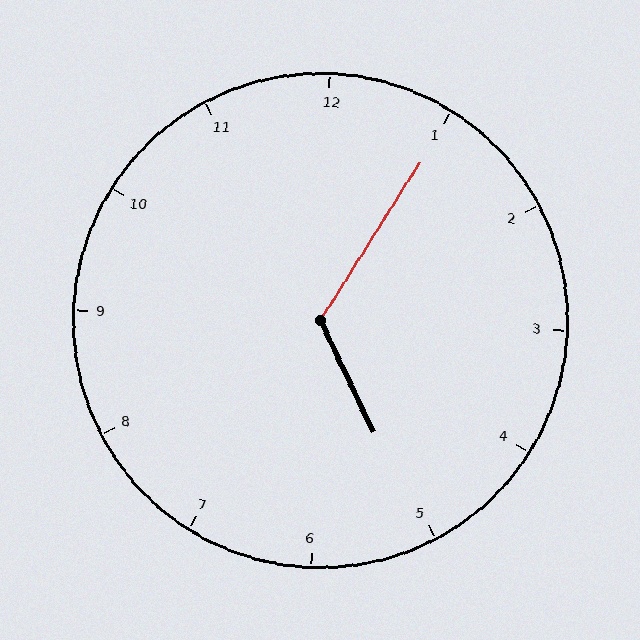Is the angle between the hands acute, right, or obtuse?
It is obtuse.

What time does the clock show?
5:05.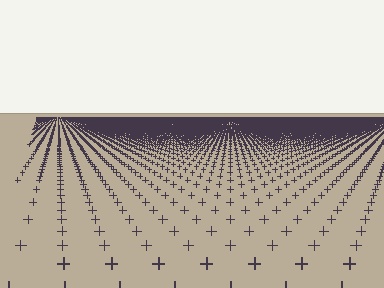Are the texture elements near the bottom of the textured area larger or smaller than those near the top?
Larger. Near the bottom, elements are closer to the viewer and appear at a bigger on-screen size.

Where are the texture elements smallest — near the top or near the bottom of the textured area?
Near the top.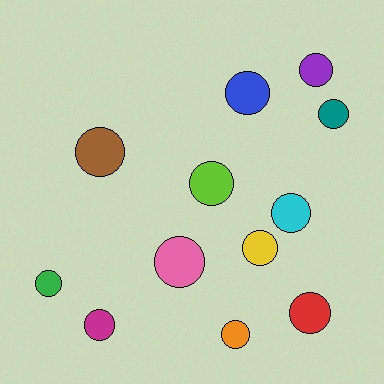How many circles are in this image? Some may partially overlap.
There are 12 circles.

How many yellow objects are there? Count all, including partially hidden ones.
There is 1 yellow object.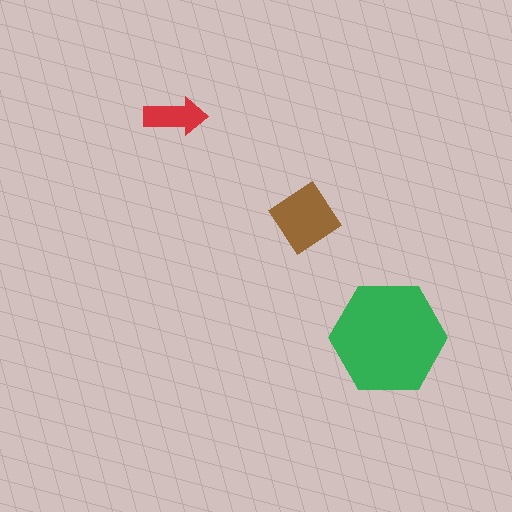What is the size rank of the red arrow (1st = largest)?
3rd.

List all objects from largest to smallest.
The green hexagon, the brown diamond, the red arrow.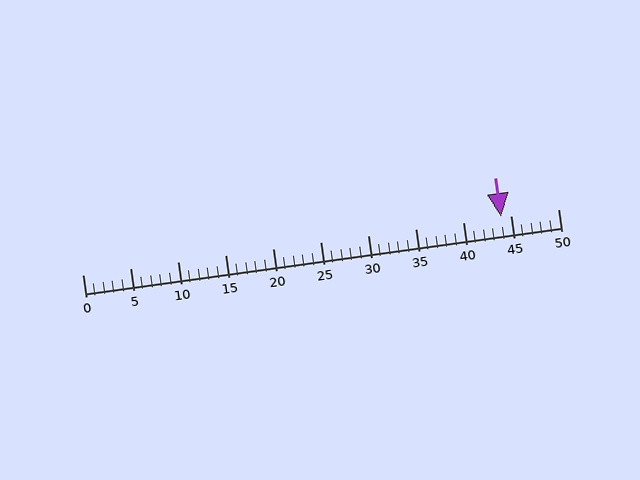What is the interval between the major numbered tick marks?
The major tick marks are spaced 5 units apart.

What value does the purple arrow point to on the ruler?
The purple arrow points to approximately 44.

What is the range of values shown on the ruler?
The ruler shows values from 0 to 50.